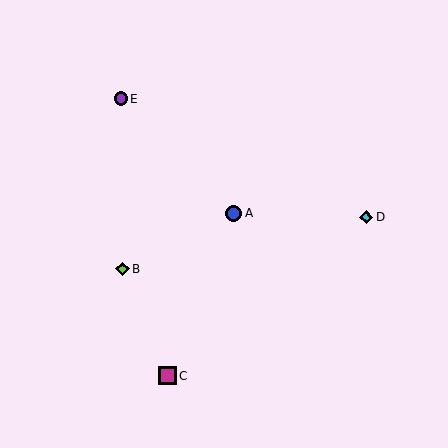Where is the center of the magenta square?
The center of the magenta square is at (167, 376).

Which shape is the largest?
The magenta square (labeled C) is the largest.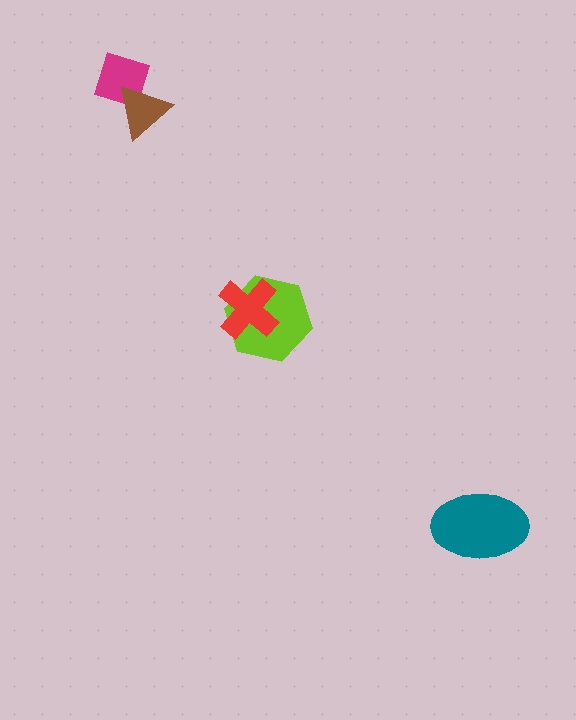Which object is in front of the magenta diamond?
The brown triangle is in front of the magenta diamond.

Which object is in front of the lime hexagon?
The red cross is in front of the lime hexagon.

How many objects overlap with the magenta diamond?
1 object overlaps with the magenta diamond.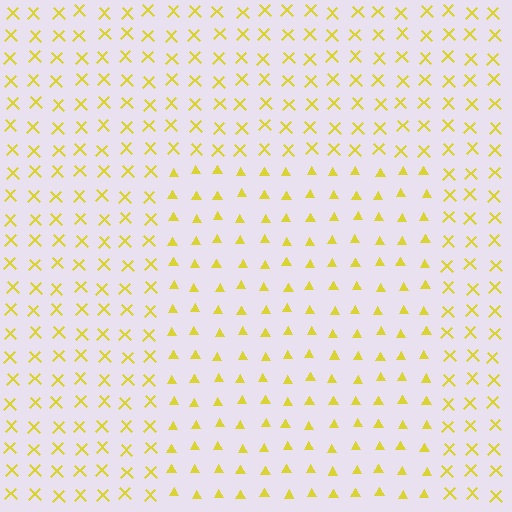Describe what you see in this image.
The image is filled with small yellow elements arranged in a uniform grid. A rectangle-shaped region contains triangles, while the surrounding area contains X marks. The boundary is defined purely by the change in element shape.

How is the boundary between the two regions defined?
The boundary is defined by a change in element shape: triangles inside vs. X marks outside. All elements share the same color and spacing.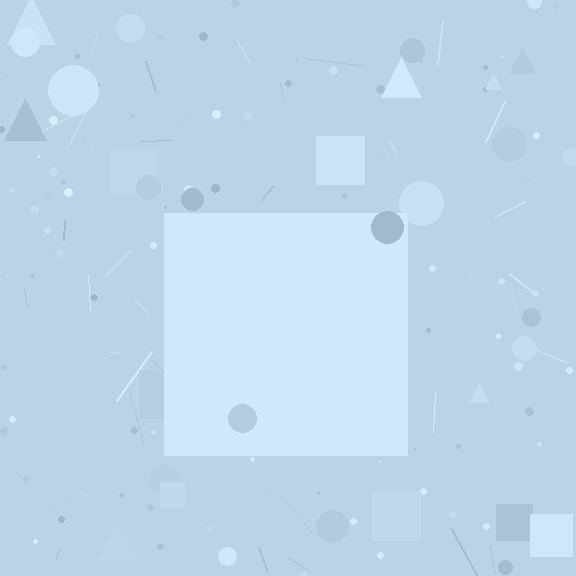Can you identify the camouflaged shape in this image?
The camouflaged shape is a square.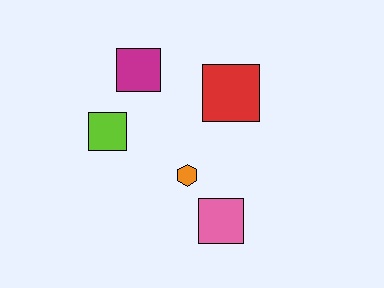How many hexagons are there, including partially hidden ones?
There is 1 hexagon.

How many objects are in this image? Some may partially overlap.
There are 5 objects.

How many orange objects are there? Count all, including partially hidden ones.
There is 1 orange object.